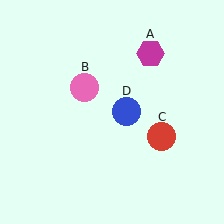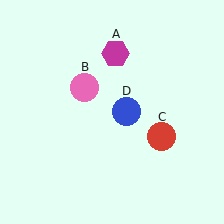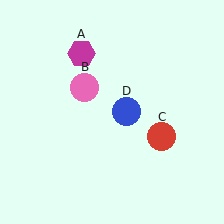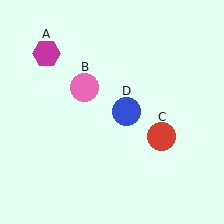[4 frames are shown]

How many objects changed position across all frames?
1 object changed position: magenta hexagon (object A).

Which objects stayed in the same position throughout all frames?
Pink circle (object B) and red circle (object C) and blue circle (object D) remained stationary.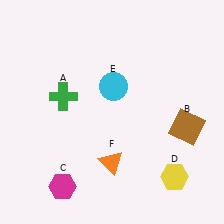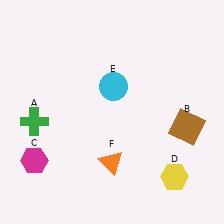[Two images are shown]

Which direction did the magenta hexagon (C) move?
The magenta hexagon (C) moved left.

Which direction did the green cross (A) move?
The green cross (A) moved left.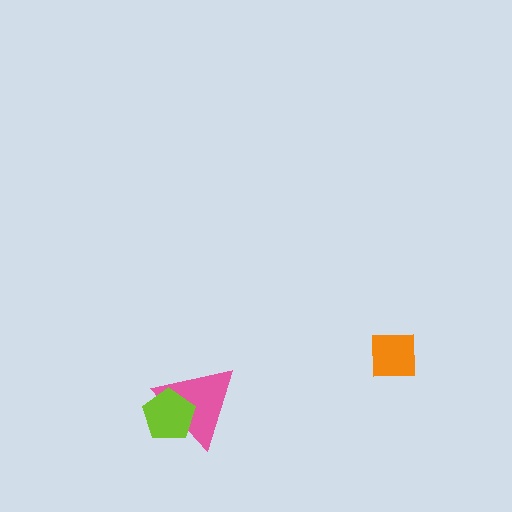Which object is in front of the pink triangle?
The lime pentagon is in front of the pink triangle.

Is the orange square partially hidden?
No, no other shape covers it.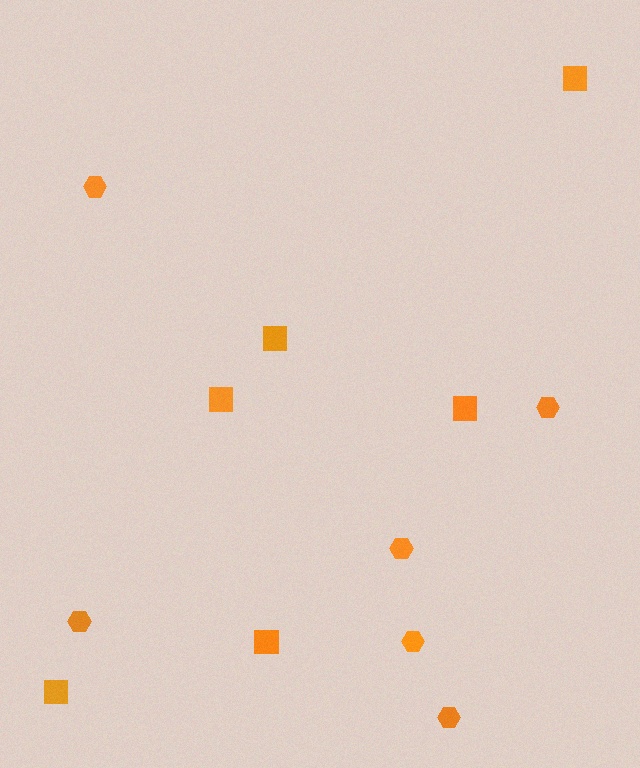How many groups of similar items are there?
There are 2 groups: one group of hexagons (6) and one group of squares (6).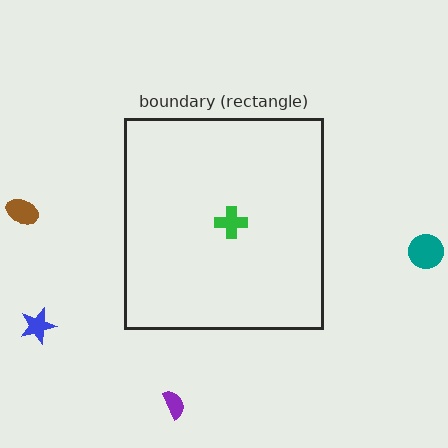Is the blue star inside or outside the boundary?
Outside.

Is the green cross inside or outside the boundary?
Inside.